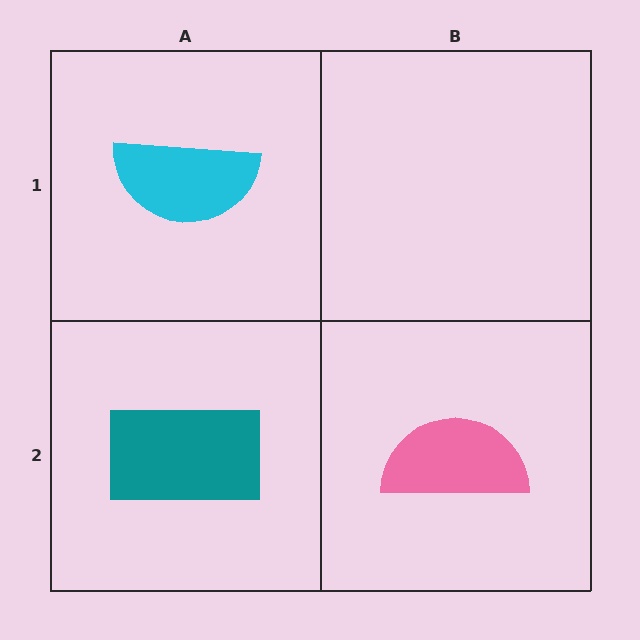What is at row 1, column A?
A cyan semicircle.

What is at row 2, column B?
A pink semicircle.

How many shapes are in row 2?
2 shapes.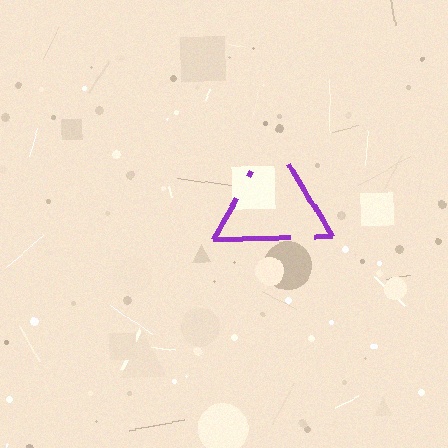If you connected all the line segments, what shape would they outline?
They would outline a triangle.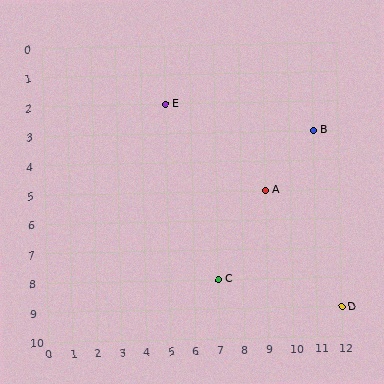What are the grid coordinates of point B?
Point B is at grid coordinates (11, 3).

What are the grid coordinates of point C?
Point C is at grid coordinates (7, 8).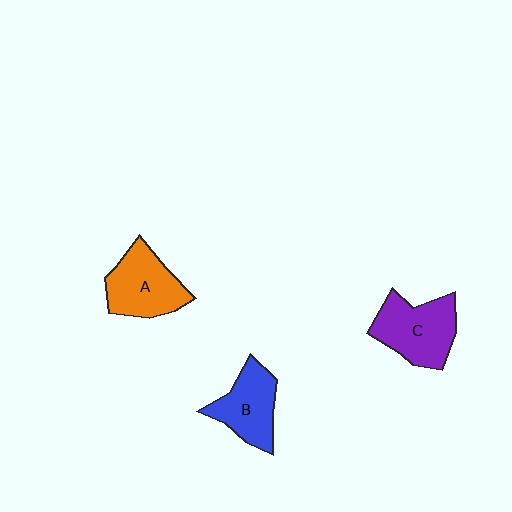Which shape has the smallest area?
Shape B (blue).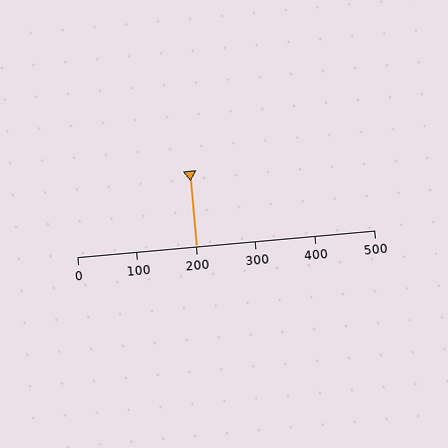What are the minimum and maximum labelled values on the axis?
The axis runs from 0 to 500.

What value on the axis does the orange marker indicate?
The marker indicates approximately 200.